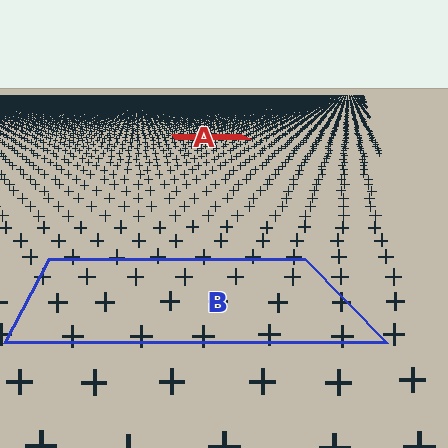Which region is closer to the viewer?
Region B is closer. The texture elements there are larger and more spread out.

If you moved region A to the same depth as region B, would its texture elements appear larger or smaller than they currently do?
They would appear larger. At a closer depth, the same texture elements are projected at a bigger on-screen size.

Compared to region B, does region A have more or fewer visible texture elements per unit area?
Region A has more texture elements per unit area — they are packed more densely because it is farther away.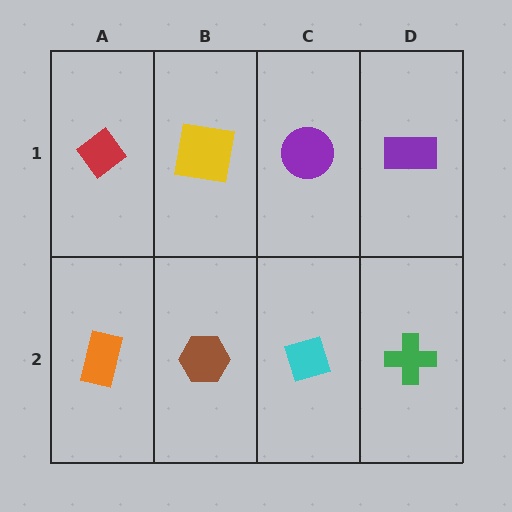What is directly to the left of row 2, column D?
A cyan diamond.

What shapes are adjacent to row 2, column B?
A yellow square (row 1, column B), an orange rectangle (row 2, column A), a cyan diamond (row 2, column C).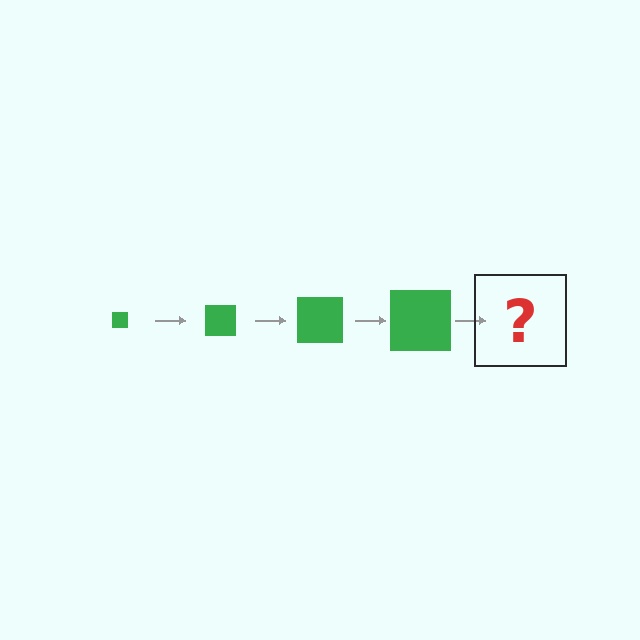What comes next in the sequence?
The next element should be a green square, larger than the previous one.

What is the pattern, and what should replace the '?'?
The pattern is that the square gets progressively larger each step. The '?' should be a green square, larger than the previous one.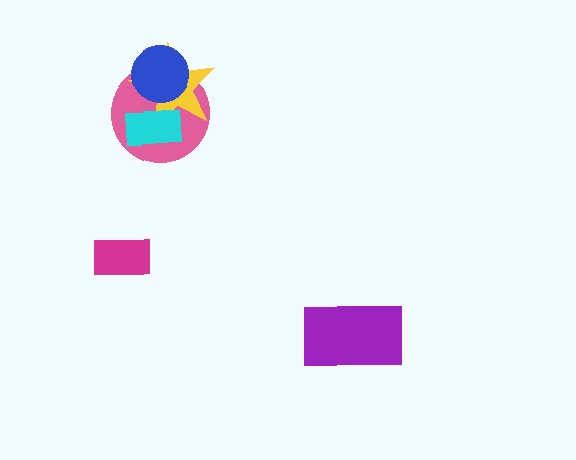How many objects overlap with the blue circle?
2 objects overlap with the blue circle.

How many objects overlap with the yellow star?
3 objects overlap with the yellow star.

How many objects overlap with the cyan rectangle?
2 objects overlap with the cyan rectangle.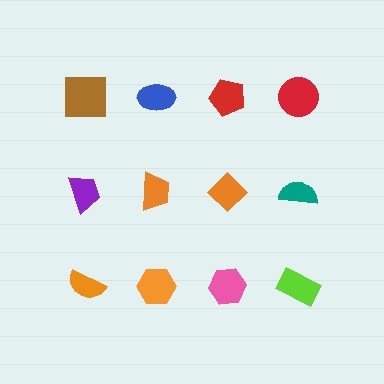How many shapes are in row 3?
4 shapes.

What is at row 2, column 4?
A teal semicircle.